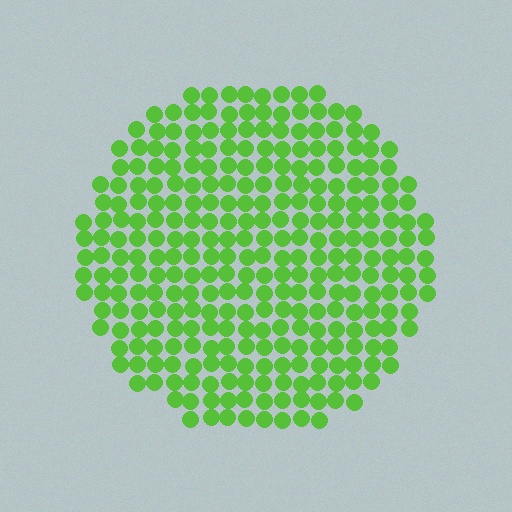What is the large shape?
The large shape is a circle.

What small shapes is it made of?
It is made of small circles.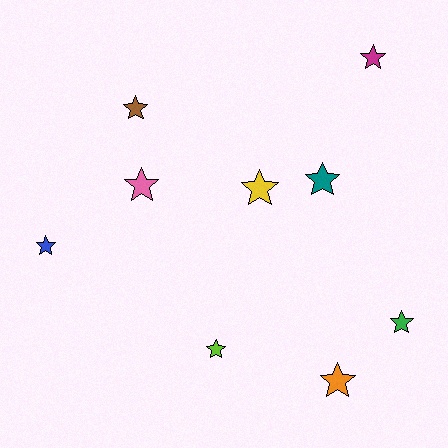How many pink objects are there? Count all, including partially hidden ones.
There is 1 pink object.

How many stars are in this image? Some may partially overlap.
There are 9 stars.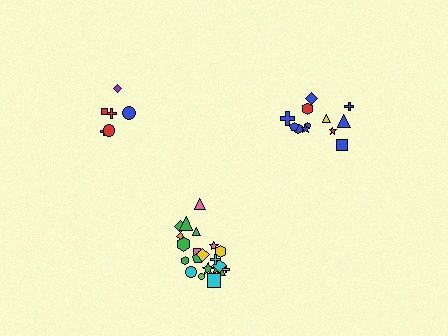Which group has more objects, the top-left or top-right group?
The top-right group.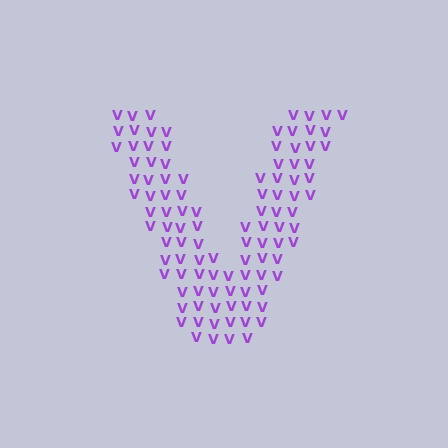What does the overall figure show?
The overall figure shows the letter V.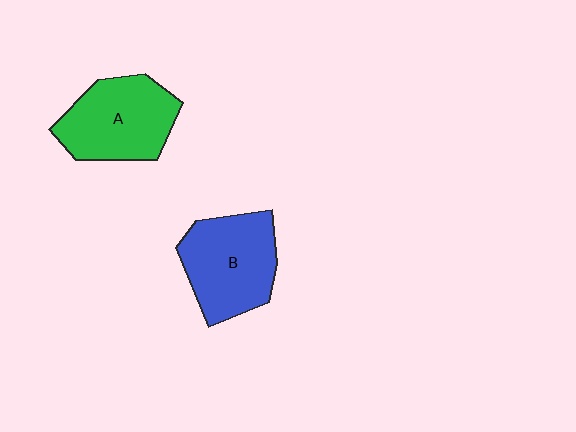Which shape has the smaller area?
Shape A (green).